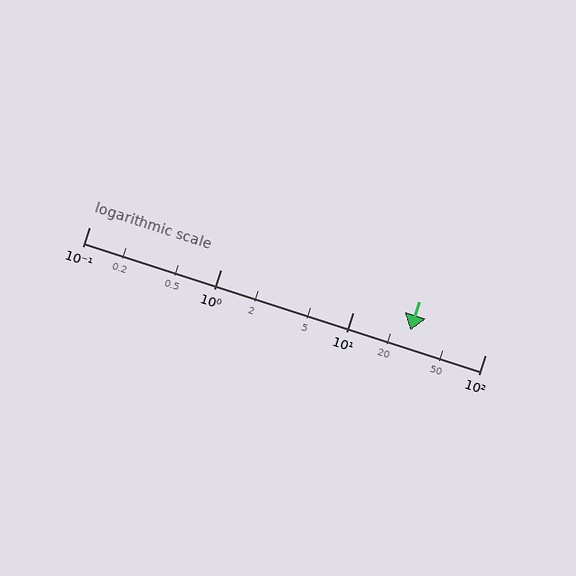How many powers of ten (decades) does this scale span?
The scale spans 3 decades, from 0.1 to 100.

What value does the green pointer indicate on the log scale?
The pointer indicates approximately 27.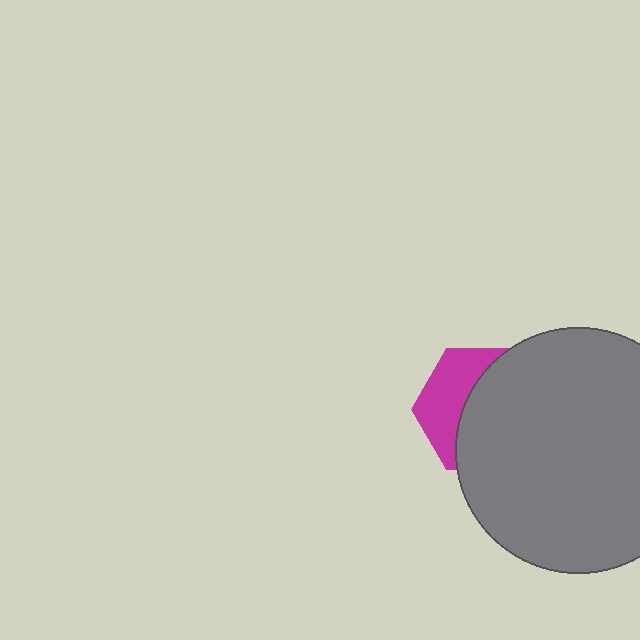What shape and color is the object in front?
The object in front is a gray circle.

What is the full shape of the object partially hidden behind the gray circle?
The partially hidden object is a magenta hexagon.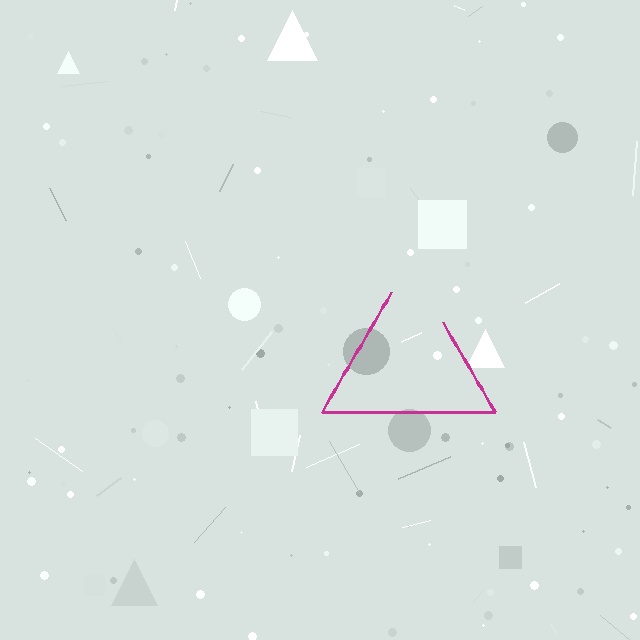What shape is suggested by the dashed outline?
The dashed outline suggests a triangle.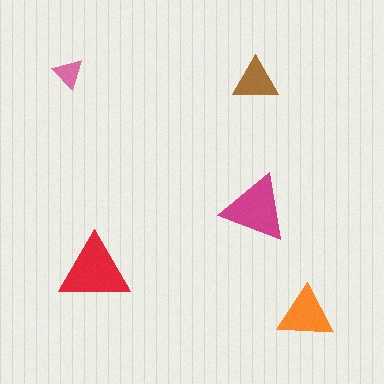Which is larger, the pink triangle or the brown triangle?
The brown one.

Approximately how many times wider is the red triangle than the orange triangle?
About 1.5 times wider.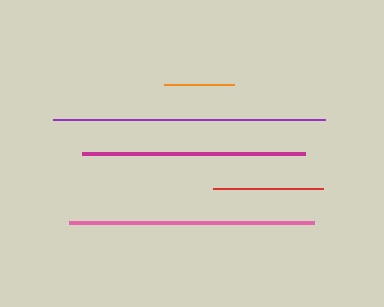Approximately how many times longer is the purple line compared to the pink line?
The purple line is approximately 1.1 times the length of the pink line.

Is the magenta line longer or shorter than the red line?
The magenta line is longer than the red line.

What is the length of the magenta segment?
The magenta segment is approximately 223 pixels long.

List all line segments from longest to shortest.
From longest to shortest: purple, pink, magenta, red, orange.